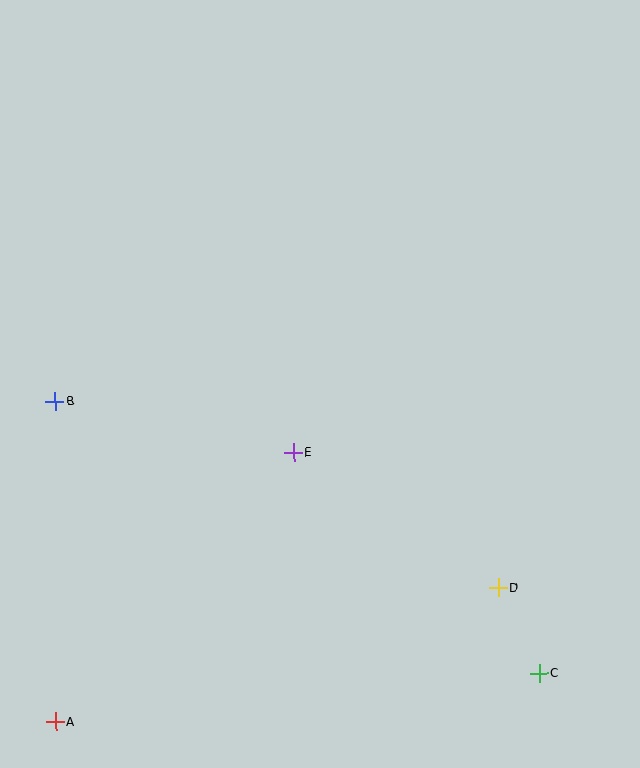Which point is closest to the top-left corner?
Point B is closest to the top-left corner.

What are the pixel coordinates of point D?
Point D is at (498, 588).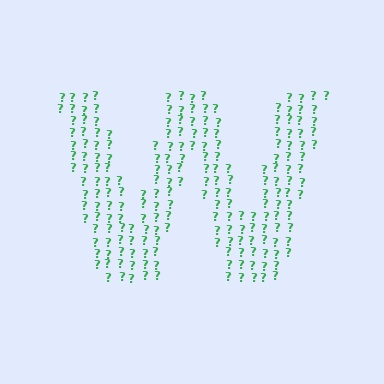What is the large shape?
The large shape is the letter W.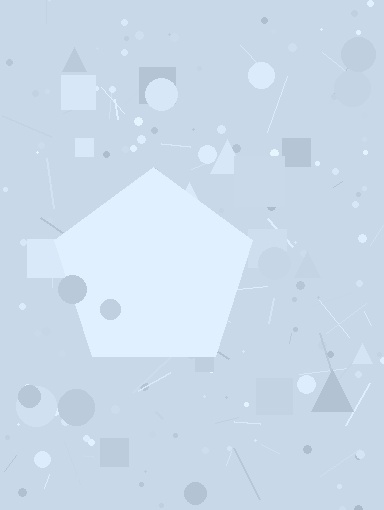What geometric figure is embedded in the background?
A pentagon is embedded in the background.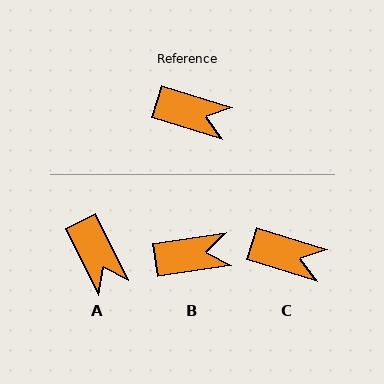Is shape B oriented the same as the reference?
No, it is off by about 26 degrees.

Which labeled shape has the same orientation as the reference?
C.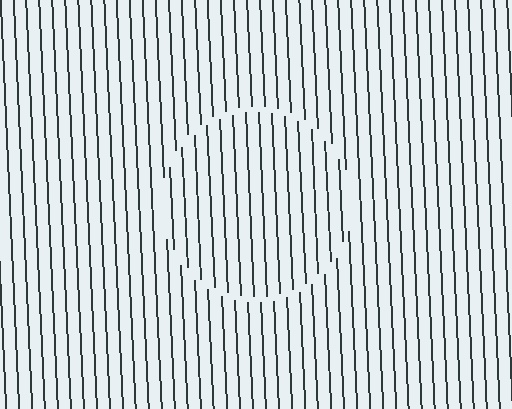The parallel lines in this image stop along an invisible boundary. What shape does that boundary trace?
An illusory circle. The interior of the shape contains the same grating, shifted by half a period — the contour is defined by the phase discontinuity where line-ends from the inner and outer gratings abut.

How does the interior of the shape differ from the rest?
The interior of the shape contains the same grating, shifted by half a period — the contour is defined by the phase discontinuity where line-ends from the inner and outer gratings abut.